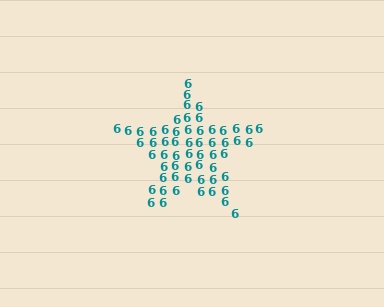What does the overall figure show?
The overall figure shows a star.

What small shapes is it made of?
It is made of small digit 6's.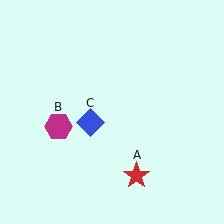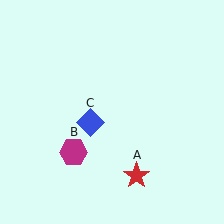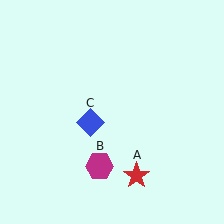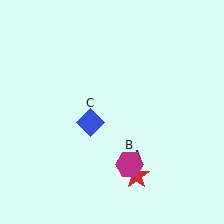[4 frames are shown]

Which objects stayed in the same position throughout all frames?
Red star (object A) and blue diamond (object C) remained stationary.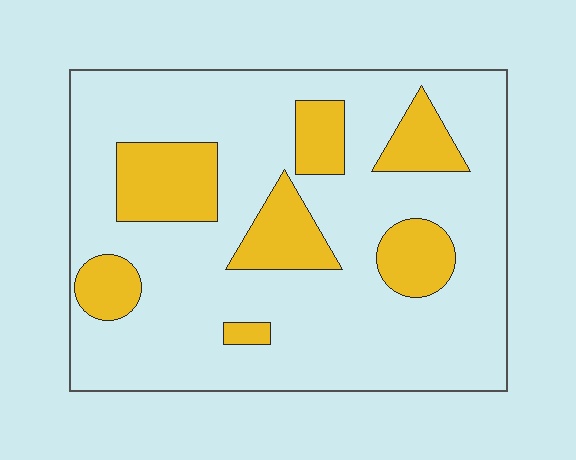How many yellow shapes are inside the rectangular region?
7.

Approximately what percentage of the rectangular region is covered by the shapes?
Approximately 25%.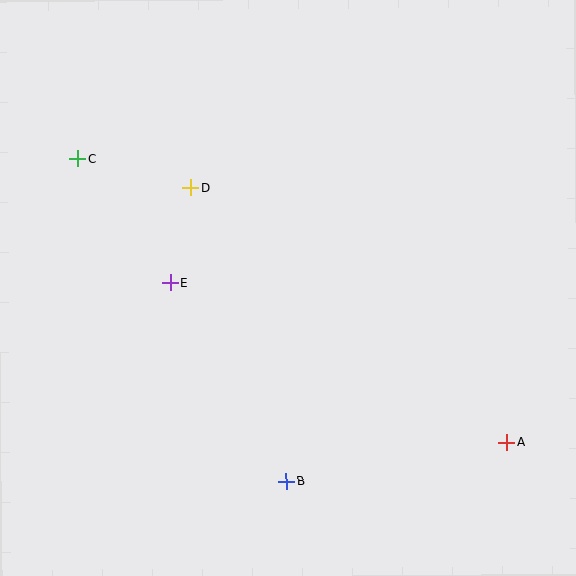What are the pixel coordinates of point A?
Point A is at (507, 442).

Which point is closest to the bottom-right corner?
Point A is closest to the bottom-right corner.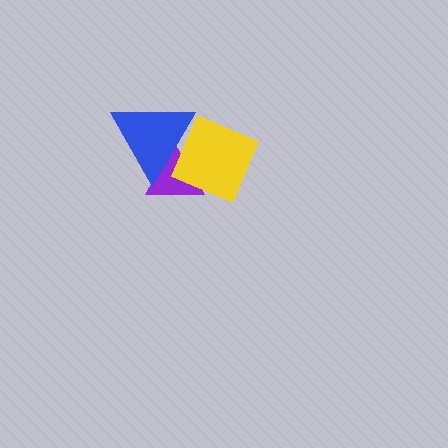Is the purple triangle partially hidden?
Yes, it is partially covered by another shape.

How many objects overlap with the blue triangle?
2 objects overlap with the blue triangle.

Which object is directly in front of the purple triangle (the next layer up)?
The yellow diamond is directly in front of the purple triangle.